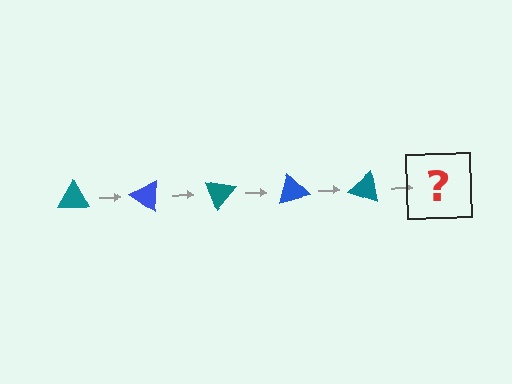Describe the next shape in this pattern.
It should be a blue triangle, rotated 175 degrees from the start.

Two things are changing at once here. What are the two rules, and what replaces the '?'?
The two rules are that it rotates 35 degrees each step and the color cycles through teal and blue. The '?' should be a blue triangle, rotated 175 degrees from the start.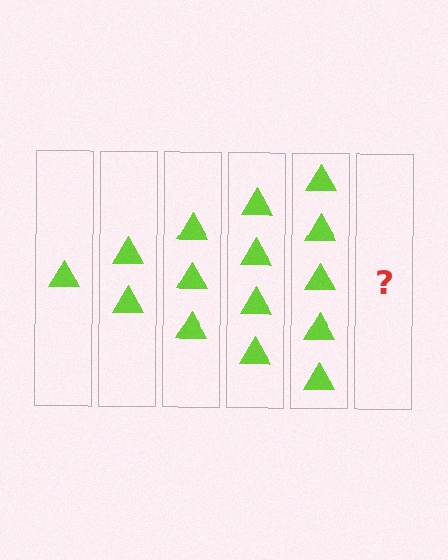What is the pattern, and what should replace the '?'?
The pattern is that each step adds one more triangle. The '?' should be 6 triangles.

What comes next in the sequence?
The next element should be 6 triangles.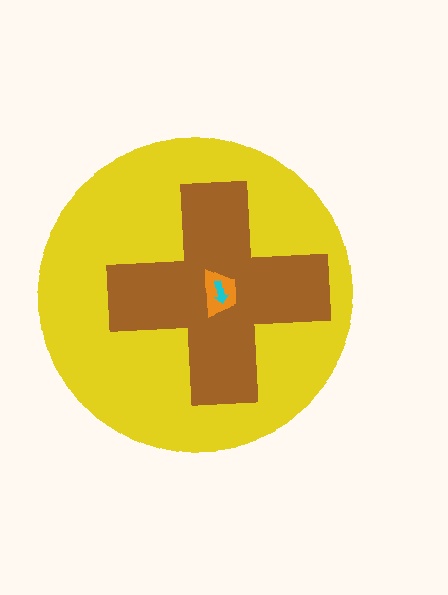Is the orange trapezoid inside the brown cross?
Yes.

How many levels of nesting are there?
4.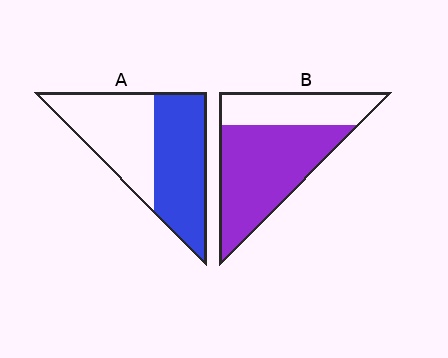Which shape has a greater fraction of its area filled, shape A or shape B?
Shape B.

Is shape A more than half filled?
Roughly half.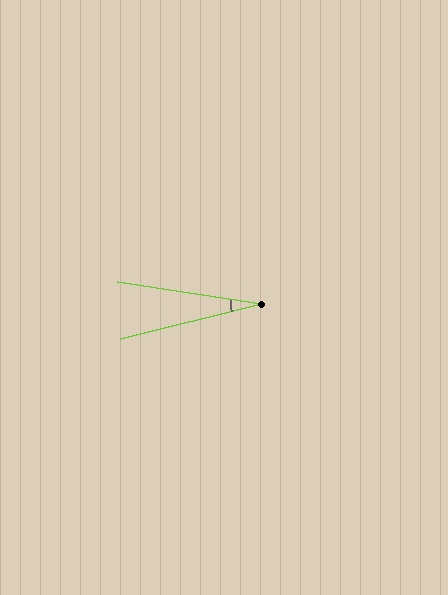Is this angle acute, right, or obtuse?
It is acute.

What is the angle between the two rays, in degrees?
Approximately 22 degrees.